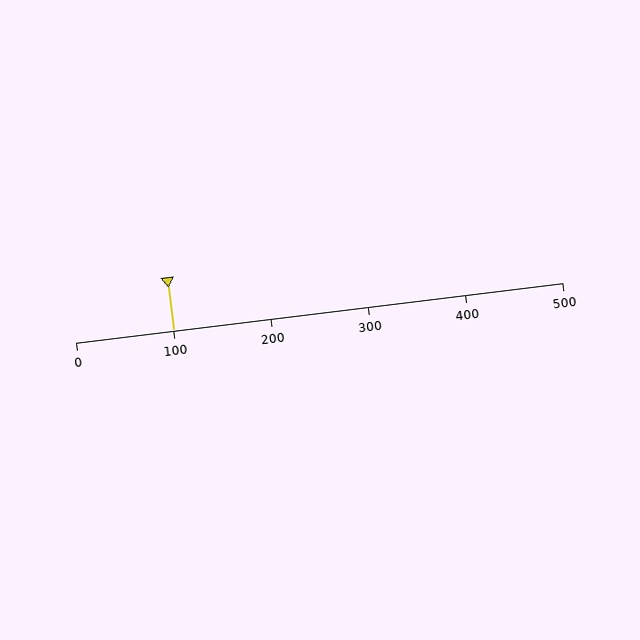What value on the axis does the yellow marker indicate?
The marker indicates approximately 100.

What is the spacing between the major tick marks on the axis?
The major ticks are spaced 100 apart.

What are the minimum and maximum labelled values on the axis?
The axis runs from 0 to 500.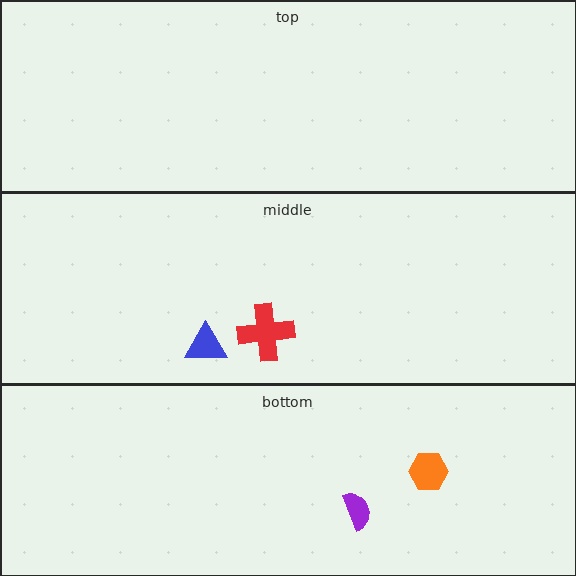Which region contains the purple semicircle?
The bottom region.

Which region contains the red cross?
The middle region.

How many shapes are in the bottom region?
2.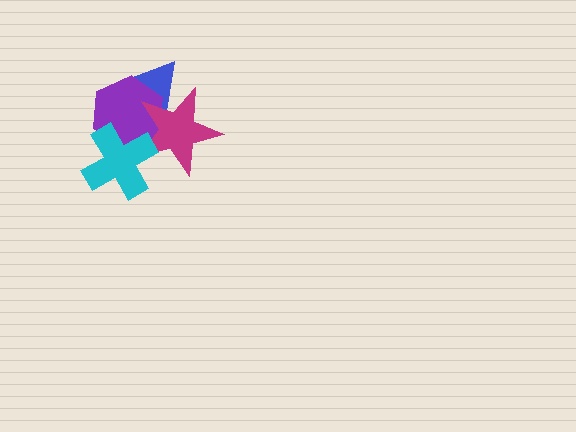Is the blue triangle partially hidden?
Yes, it is partially covered by another shape.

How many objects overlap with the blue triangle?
2 objects overlap with the blue triangle.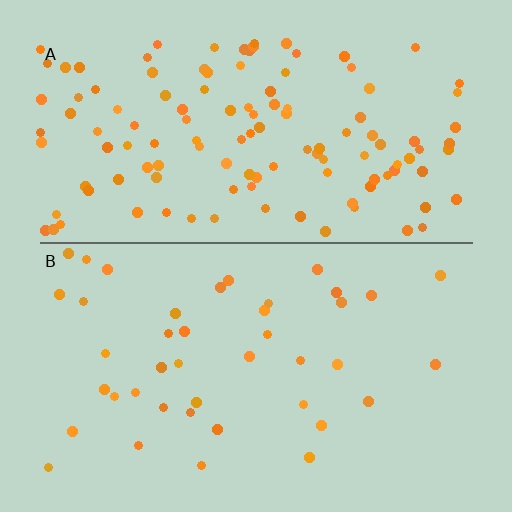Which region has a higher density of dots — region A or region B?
A (the top).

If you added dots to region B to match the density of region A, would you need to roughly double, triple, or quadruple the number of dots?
Approximately triple.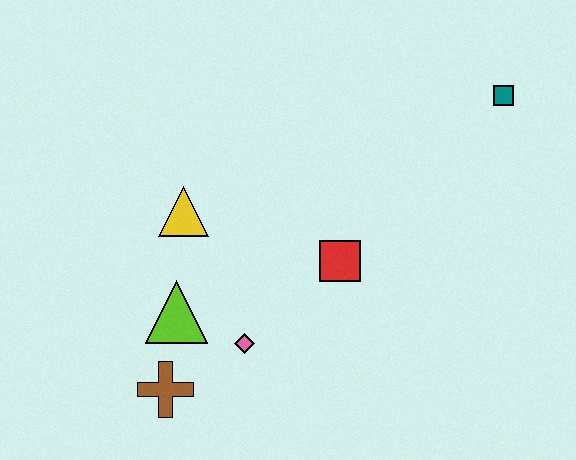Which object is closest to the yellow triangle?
The lime triangle is closest to the yellow triangle.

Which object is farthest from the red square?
The teal square is farthest from the red square.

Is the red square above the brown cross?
Yes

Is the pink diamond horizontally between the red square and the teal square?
No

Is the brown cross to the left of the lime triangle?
Yes